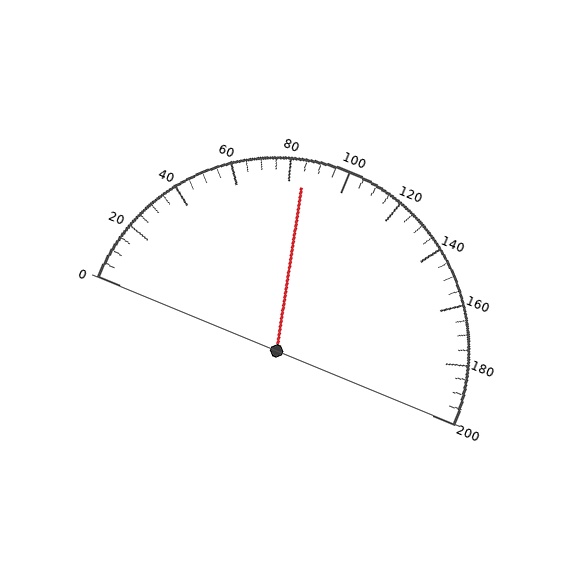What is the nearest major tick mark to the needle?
The nearest major tick mark is 80.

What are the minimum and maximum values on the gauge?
The gauge ranges from 0 to 200.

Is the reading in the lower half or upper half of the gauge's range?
The reading is in the lower half of the range (0 to 200).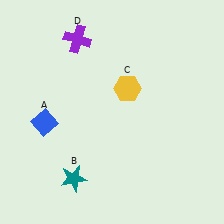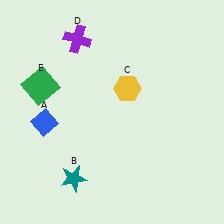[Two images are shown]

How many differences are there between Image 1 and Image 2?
There is 1 difference between the two images.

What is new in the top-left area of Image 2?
A green square (E) was added in the top-left area of Image 2.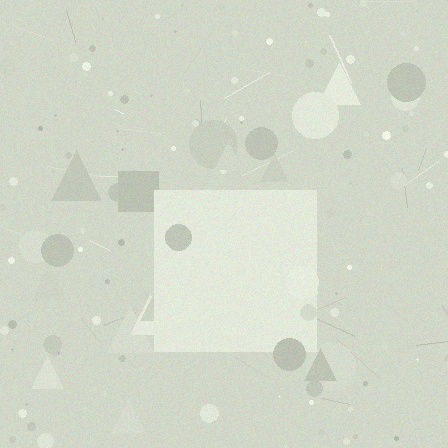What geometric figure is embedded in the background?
A square is embedded in the background.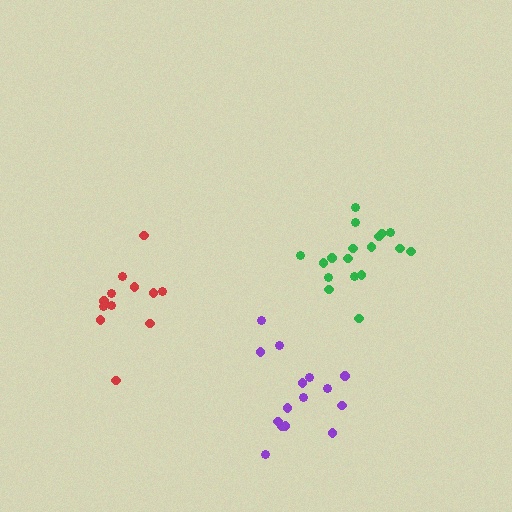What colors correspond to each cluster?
The clusters are colored: red, green, purple.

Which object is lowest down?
The purple cluster is bottommost.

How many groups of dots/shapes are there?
There are 3 groups.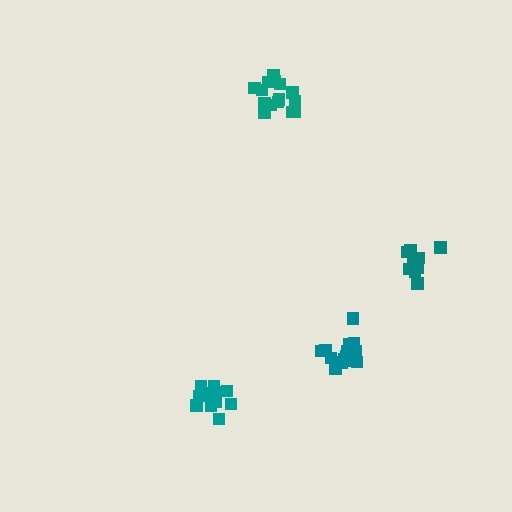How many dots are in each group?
Group 1: 11 dots, Group 2: 15 dots, Group 3: 15 dots, Group 4: 12 dots (53 total).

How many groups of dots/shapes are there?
There are 4 groups.